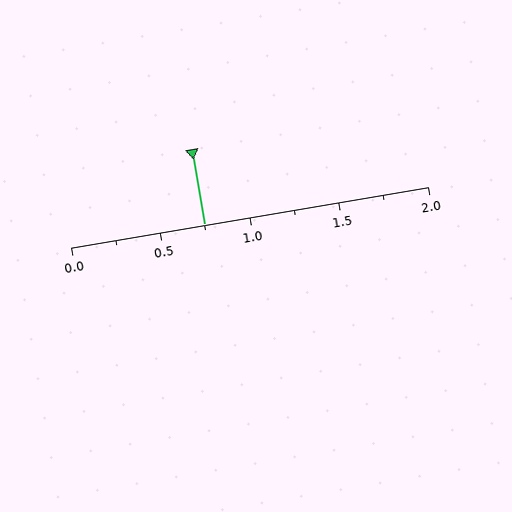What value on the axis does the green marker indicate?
The marker indicates approximately 0.75.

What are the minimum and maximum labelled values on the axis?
The axis runs from 0.0 to 2.0.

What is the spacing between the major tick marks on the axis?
The major ticks are spaced 0.5 apart.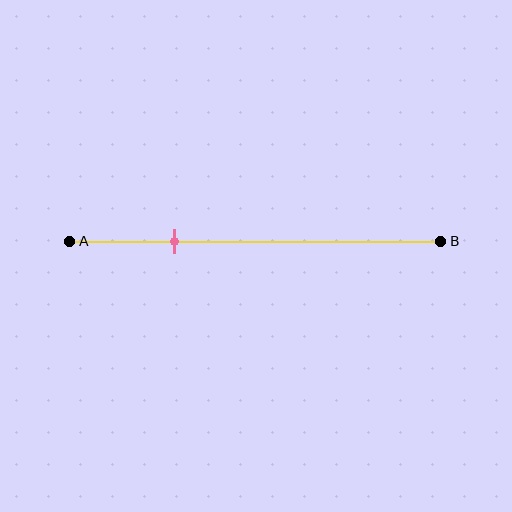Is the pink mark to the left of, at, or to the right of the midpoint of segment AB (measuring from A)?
The pink mark is to the left of the midpoint of segment AB.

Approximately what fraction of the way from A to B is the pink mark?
The pink mark is approximately 30% of the way from A to B.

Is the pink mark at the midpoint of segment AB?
No, the mark is at about 30% from A, not at the 50% midpoint.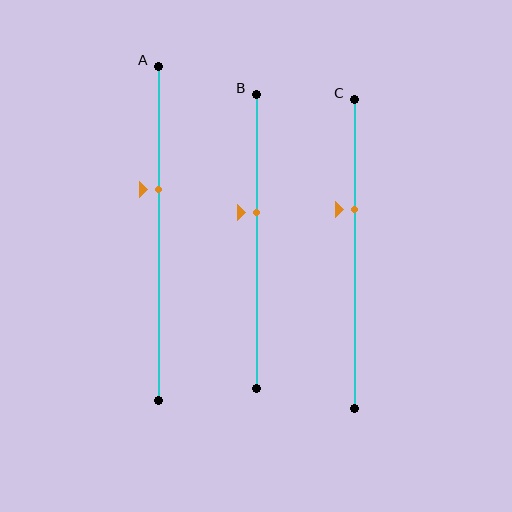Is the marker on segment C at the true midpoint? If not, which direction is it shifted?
No, the marker on segment C is shifted upward by about 15% of the segment length.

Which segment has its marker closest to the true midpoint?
Segment B has its marker closest to the true midpoint.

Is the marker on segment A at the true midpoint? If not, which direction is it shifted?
No, the marker on segment A is shifted upward by about 13% of the segment length.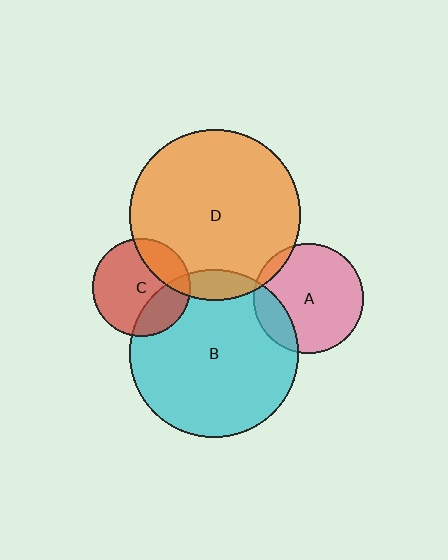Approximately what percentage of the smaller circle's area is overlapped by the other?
Approximately 20%.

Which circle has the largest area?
Circle D (orange).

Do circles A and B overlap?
Yes.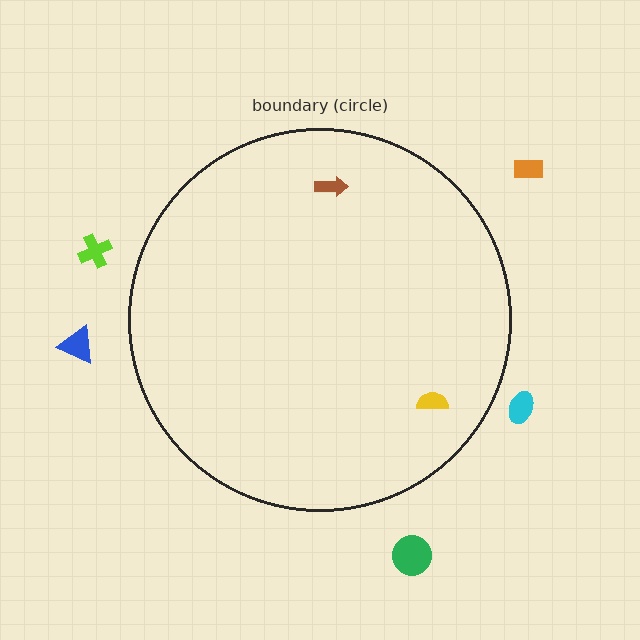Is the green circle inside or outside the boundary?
Outside.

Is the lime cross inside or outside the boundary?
Outside.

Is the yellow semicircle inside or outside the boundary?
Inside.